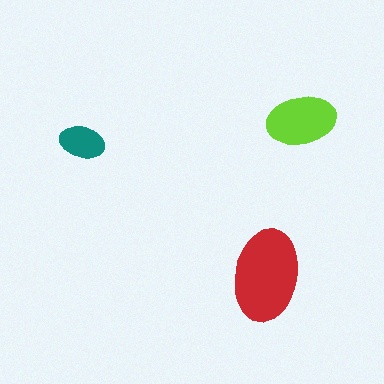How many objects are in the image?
There are 3 objects in the image.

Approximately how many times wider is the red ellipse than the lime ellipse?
About 1.5 times wider.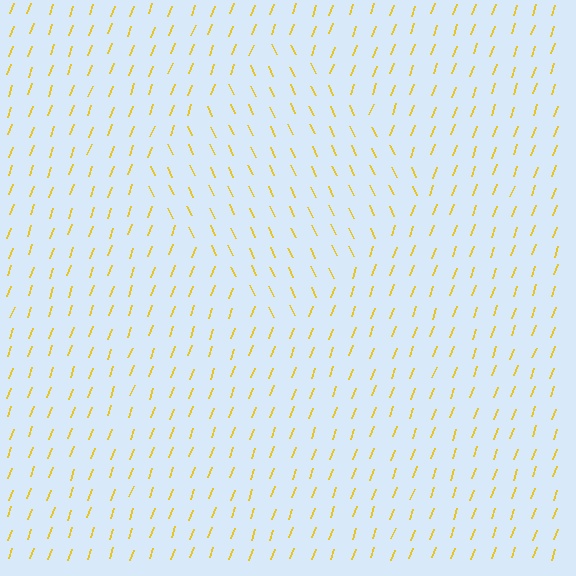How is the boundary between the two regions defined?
The boundary is defined purely by a change in line orientation (approximately 45 degrees difference). All lines are the same color and thickness.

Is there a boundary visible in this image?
Yes, there is a texture boundary formed by a change in line orientation.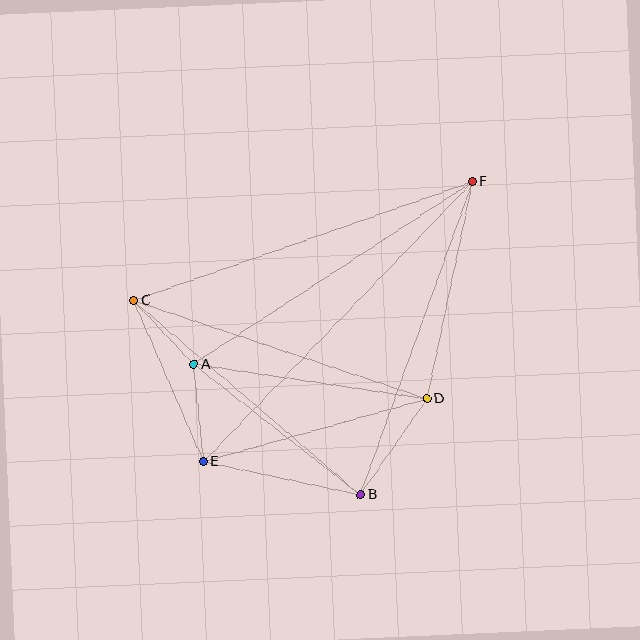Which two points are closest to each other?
Points A and C are closest to each other.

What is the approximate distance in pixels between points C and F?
The distance between C and F is approximately 359 pixels.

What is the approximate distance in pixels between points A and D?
The distance between A and D is approximately 236 pixels.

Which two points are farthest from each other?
Points E and F are farthest from each other.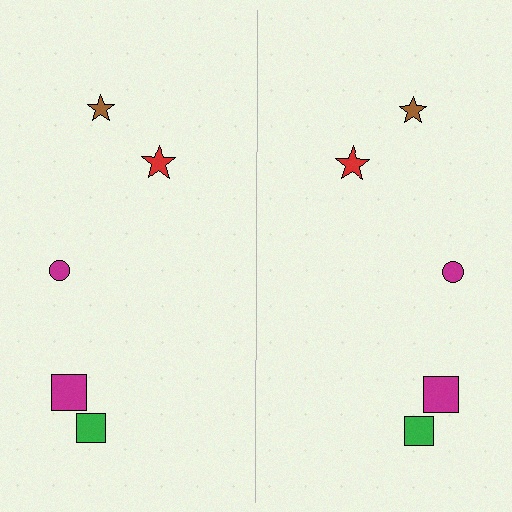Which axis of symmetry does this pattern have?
The pattern has a vertical axis of symmetry running through the center of the image.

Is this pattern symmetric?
Yes, this pattern has bilateral (reflection) symmetry.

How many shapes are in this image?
There are 10 shapes in this image.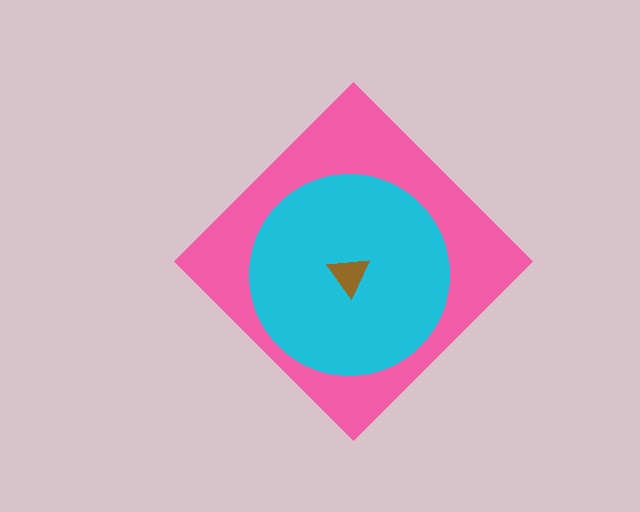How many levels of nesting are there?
3.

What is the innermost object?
The brown triangle.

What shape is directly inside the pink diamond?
The cyan circle.